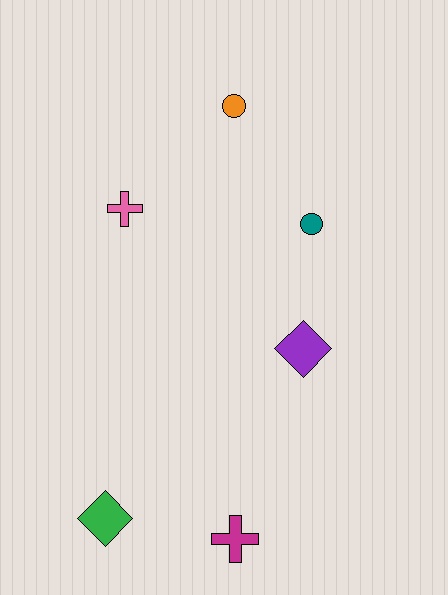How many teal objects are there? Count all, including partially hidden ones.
There is 1 teal object.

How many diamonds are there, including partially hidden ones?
There are 2 diamonds.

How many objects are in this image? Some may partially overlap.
There are 6 objects.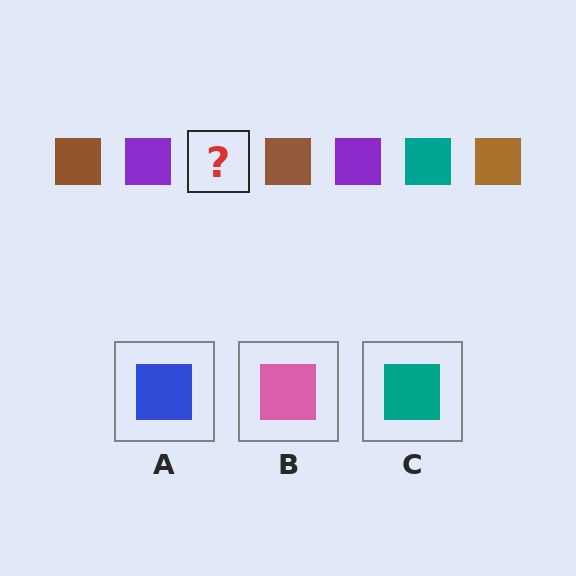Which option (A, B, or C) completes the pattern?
C.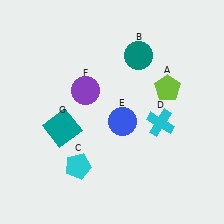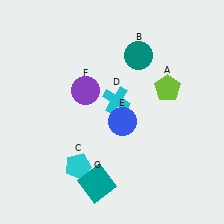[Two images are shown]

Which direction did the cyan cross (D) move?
The cyan cross (D) moved left.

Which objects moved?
The objects that moved are: the cyan cross (D), the teal square (G).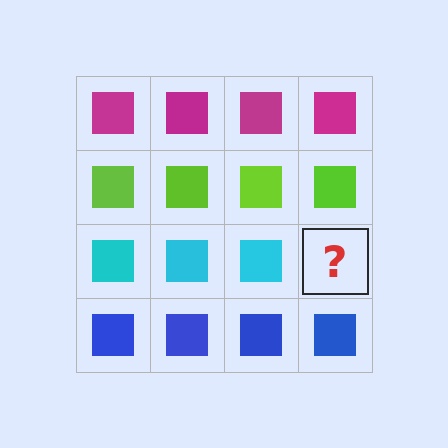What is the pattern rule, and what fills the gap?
The rule is that each row has a consistent color. The gap should be filled with a cyan square.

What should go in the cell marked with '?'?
The missing cell should contain a cyan square.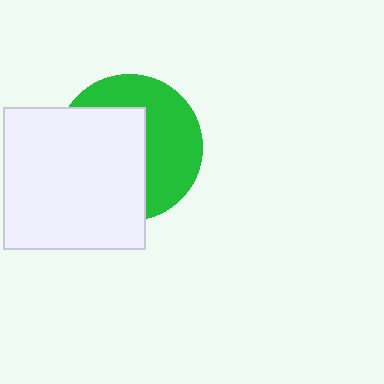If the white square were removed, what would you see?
You would see the complete green circle.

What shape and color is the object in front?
The object in front is a white square.